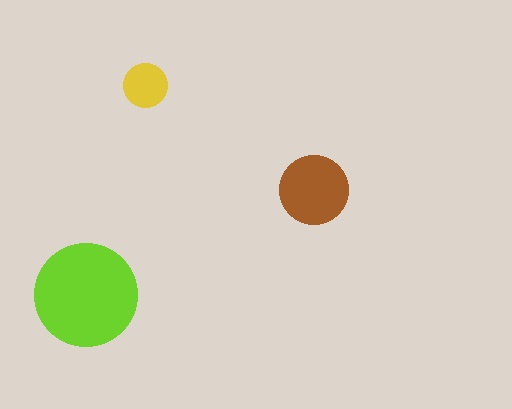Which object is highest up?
The yellow circle is topmost.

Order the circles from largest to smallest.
the lime one, the brown one, the yellow one.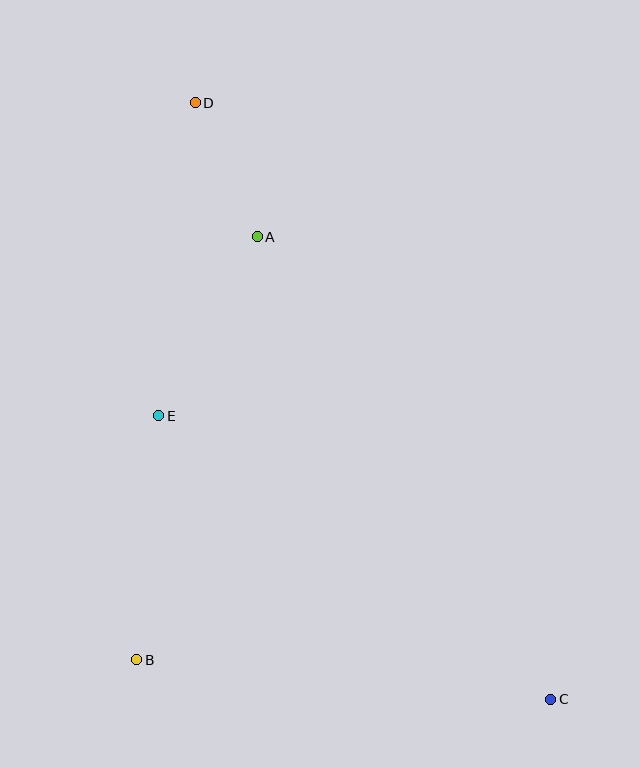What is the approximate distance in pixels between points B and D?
The distance between B and D is approximately 560 pixels.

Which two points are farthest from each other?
Points C and D are farthest from each other.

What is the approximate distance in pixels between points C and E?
The distance between C and E is approximately 484 pixels.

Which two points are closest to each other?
Points A and D are closest to each other.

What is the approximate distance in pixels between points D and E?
The distance between D and E is approximately 315 pixels.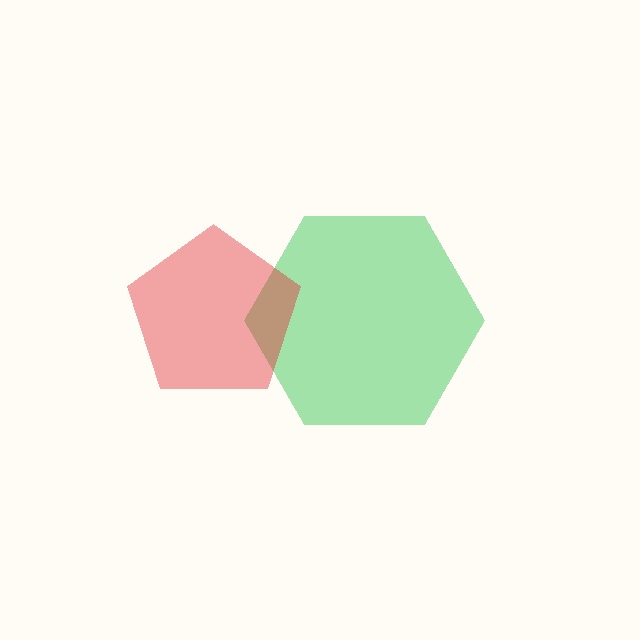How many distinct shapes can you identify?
There are 2 distinct shapes: a green hexagon, a red pentagon.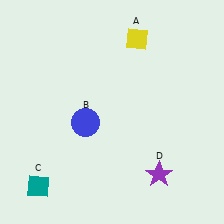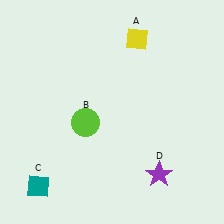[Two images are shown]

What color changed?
The circle (B) changed from blue in Image 1 to lime in Image 2.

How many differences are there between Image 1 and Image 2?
There is 1 difference between the two images.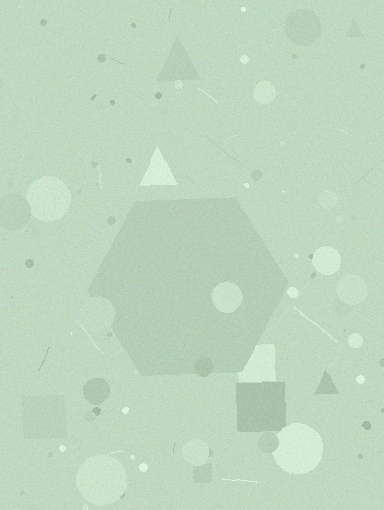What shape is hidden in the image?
A hexagon is hidden in the image.